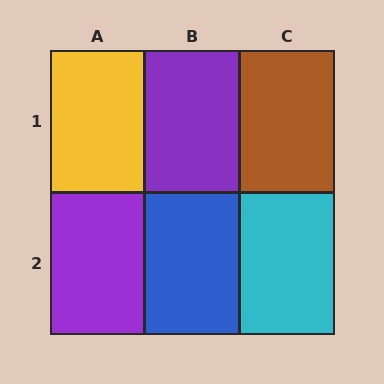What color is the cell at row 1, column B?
Purple.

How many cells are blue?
1 cell is blue.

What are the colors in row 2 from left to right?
Purple, blue, cyan.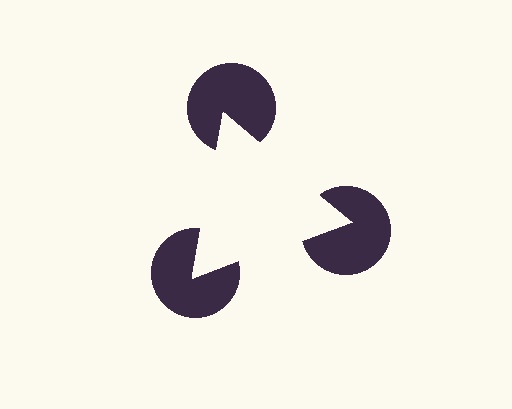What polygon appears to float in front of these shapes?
An illusory triangle — its edges are inferred from the aligned wedge cuts in the pac-man discs, not physically drawn.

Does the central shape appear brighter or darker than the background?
It typically appears slightly brighter than the background, even though no actual brightness change is drawn.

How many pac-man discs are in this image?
There are 3 — one at each vertex of the illusory triangle.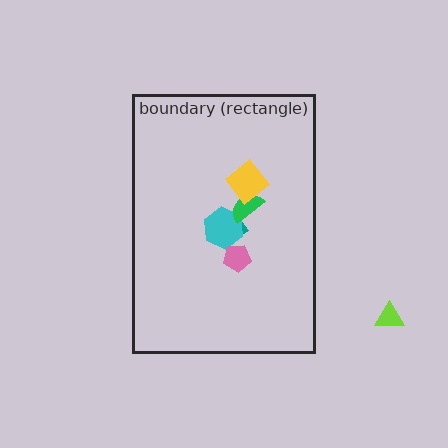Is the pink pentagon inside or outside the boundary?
Inside.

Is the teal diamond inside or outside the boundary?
Inside.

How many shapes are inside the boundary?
5 inside, 1 outside.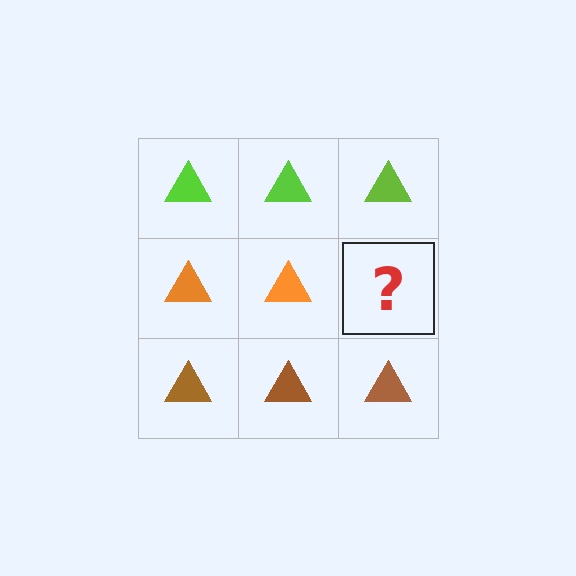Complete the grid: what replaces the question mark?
The question mark should be replaced with an orange triangle.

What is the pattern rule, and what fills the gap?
The rule is that each row has a consistent color. The gap should be filled with an orange triangle.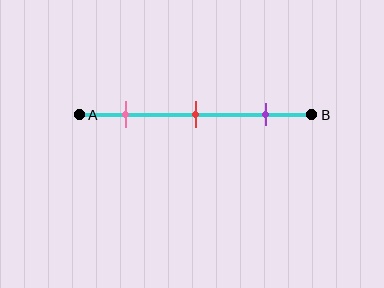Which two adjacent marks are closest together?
The pink and red marks are the closest adjacent pair.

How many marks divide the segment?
There are 3 marks dividing the segment.